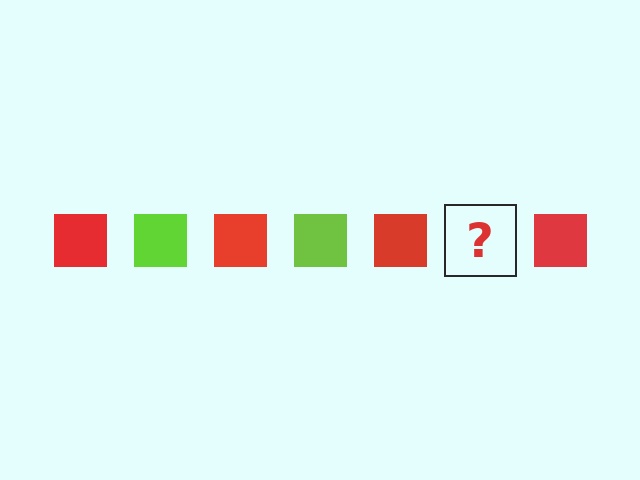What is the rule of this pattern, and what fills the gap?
The rule is that the pattern cycles through red, lime squares. The gap should be filled with a lime square.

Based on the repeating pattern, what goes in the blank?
The blank should be a lime square.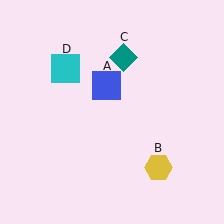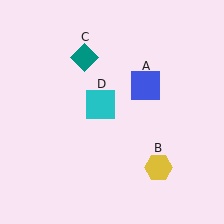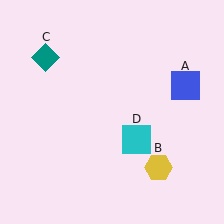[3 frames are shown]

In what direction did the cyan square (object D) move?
The cyan square (object D) moved down and to the right.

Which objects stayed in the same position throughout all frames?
Yellow hexagon (object B) remained stationary.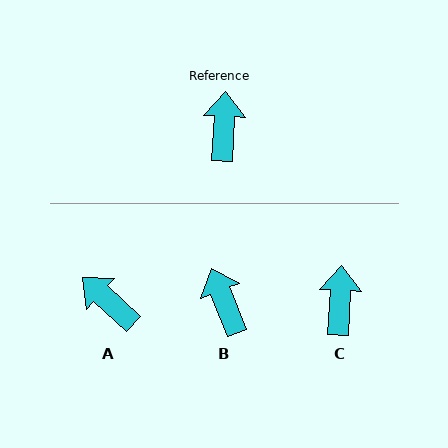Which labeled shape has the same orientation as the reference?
C.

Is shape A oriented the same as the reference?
No, it is off by about 50 degrees.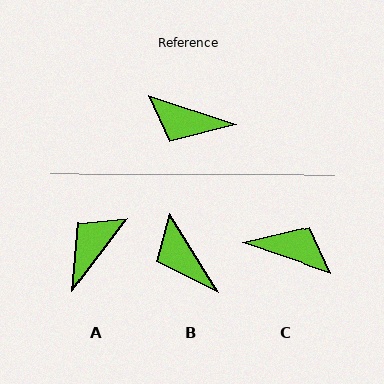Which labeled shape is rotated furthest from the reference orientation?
C, about 179 degrees away.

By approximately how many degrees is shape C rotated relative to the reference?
Approximately 179 degrees counter-clockwise.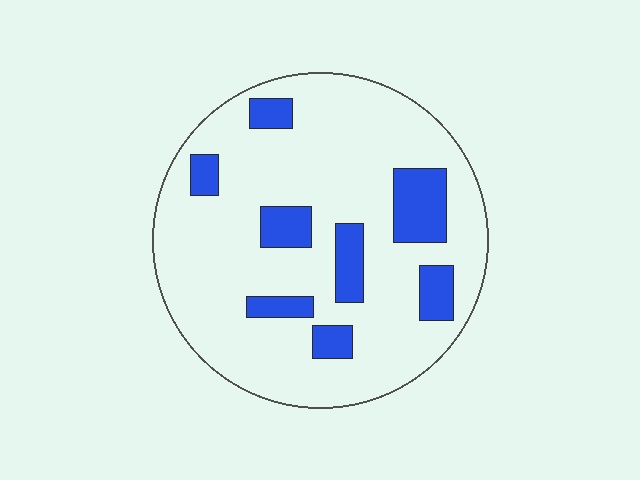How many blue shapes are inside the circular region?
8.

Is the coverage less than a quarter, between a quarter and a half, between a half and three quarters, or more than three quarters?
Less than a quarter.